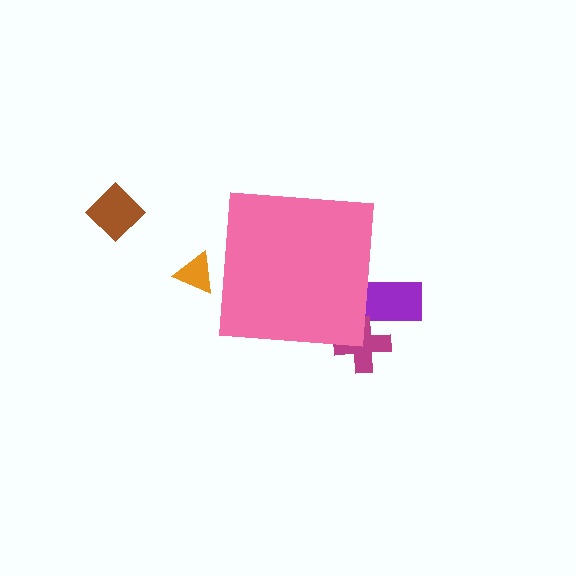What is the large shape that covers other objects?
A pink square.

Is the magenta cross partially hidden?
Yes, the magenta cross is partially hidden behind the pink square.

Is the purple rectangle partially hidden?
Yes, the purple rectangle is partially hidden behind the pink square.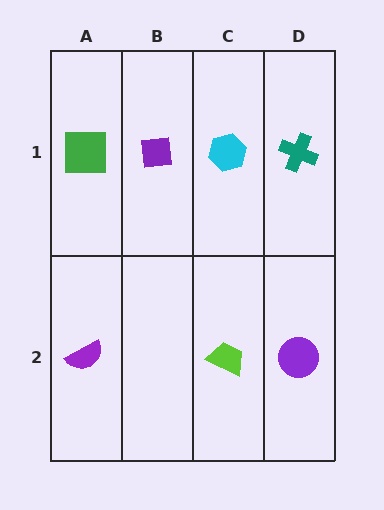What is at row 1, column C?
A cyan hexagon.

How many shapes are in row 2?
3 shapes.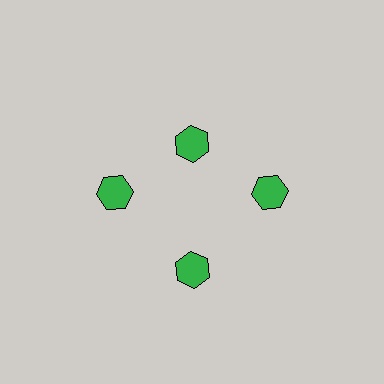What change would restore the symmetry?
The symmetry would be restored by moving it outward, back onto the ring so that all 4 hexagons sit at equal angles and equal distance from the center.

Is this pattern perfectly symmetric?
No. The 4 green hexagons are arranged in a ring, but one element near the 12 o'clock position is pulled inward toward the center, breaking the 4-fold rotational symmetry.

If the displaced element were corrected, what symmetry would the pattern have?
It would have 4-fold rotational symmetry — the pattern would map onto itself every 90 degrees.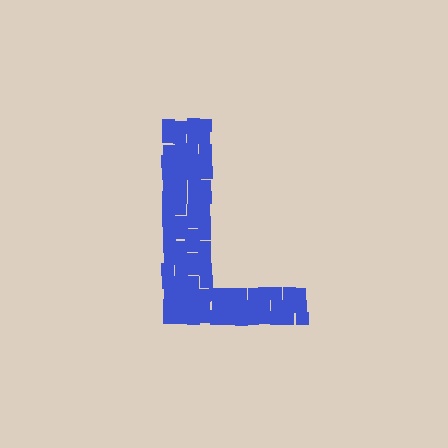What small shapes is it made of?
It is made of small squares.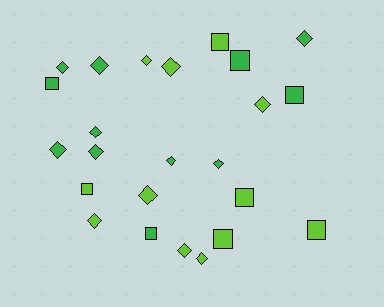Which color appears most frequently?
Green, with 12 objects.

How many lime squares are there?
There are 5 lime squares.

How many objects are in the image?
There are 24 objects.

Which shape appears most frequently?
Diamond, with 15 objects.